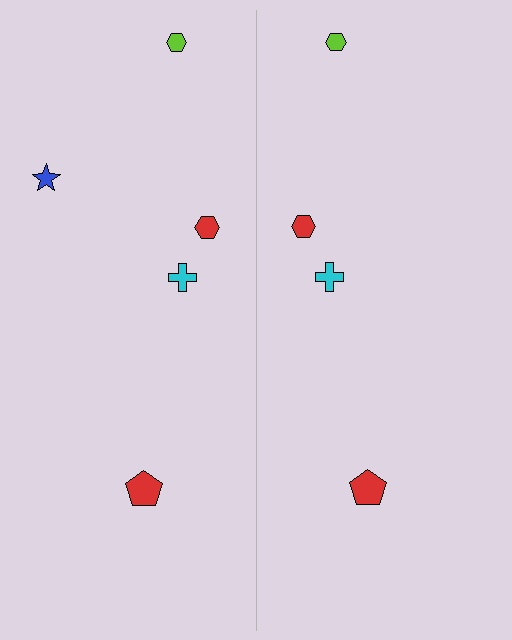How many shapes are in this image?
There are 9 shapes in this image.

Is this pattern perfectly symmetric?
No, the pattern is not perfectly symmetric. A blue star is missing from the right side.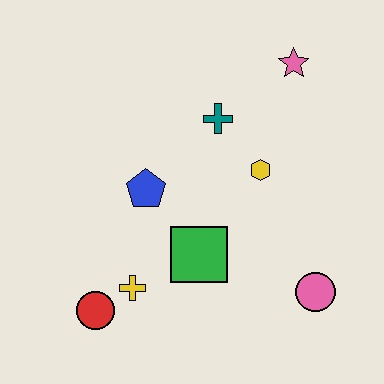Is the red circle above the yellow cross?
No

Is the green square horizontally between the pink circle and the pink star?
No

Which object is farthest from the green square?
The pink star is farthest from the green square.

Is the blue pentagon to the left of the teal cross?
Yes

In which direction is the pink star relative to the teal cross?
The pink star is to the right of the teal cross.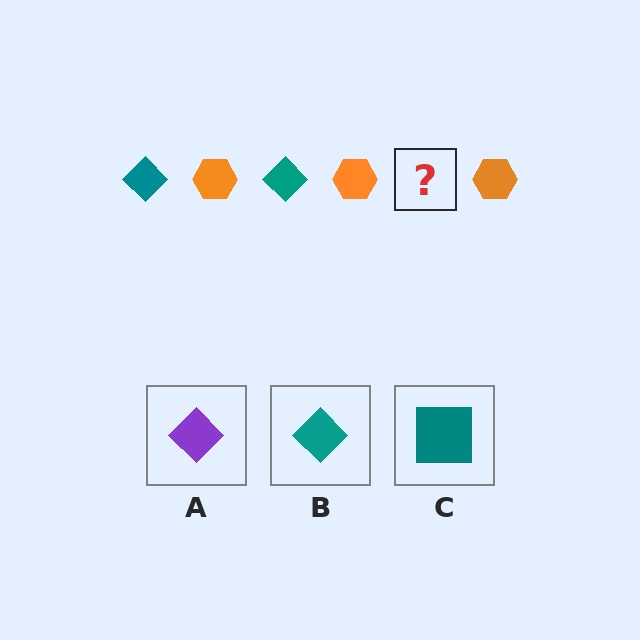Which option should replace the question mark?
Option B.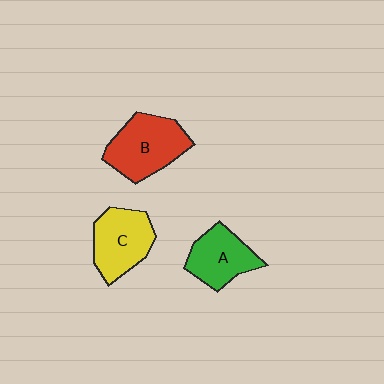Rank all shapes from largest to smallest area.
From largest to smallest: B (red), C (yellow), A (green).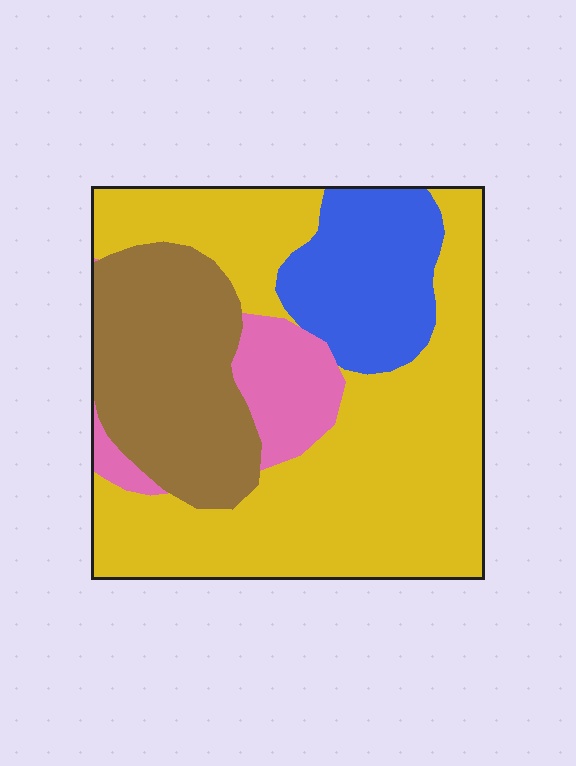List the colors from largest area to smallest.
From largest to smallest: yellow, brown, blue, pink.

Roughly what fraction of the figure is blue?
Blue takes up about one sixth (1/6) of the figure.